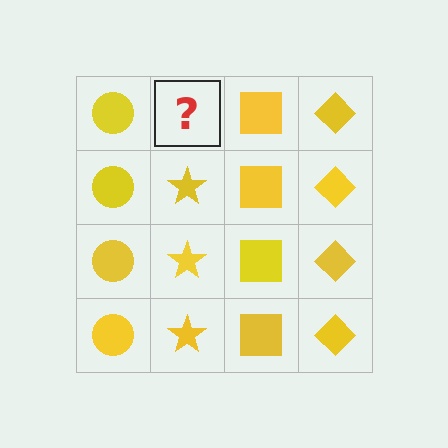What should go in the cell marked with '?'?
The missing cell should contain a yellow star.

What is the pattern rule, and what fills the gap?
The rule is that each column has a consistent shape. The gap should be filled with a yellow star.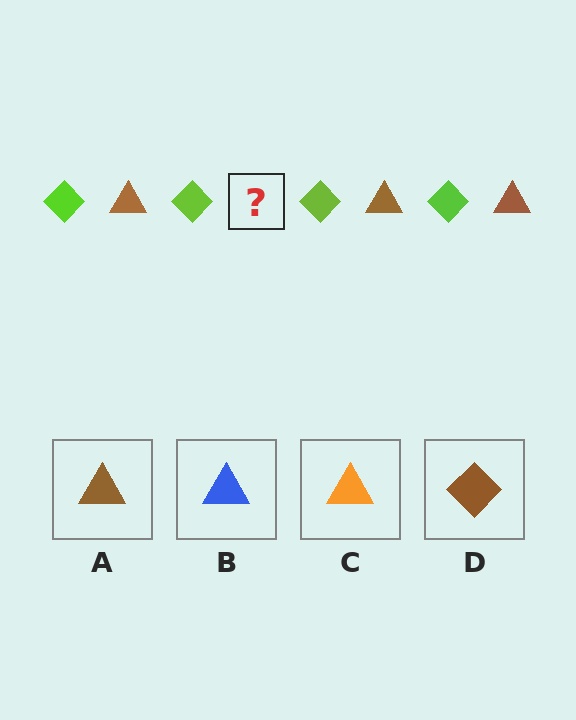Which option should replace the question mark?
Option A.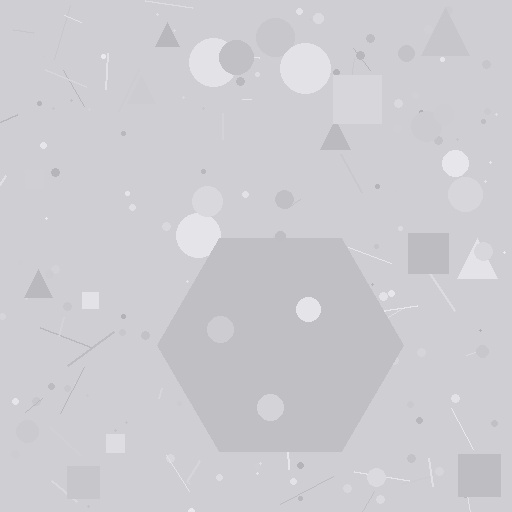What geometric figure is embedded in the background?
A hexagon is embedded in the background.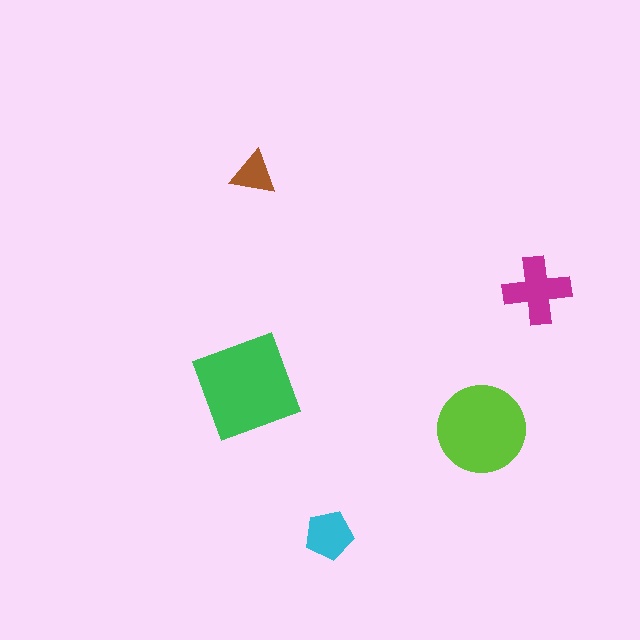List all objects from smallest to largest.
The brown triangle, the cyan pentagon, the magenta cross, the lime circle, the green square.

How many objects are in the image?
There are 5 objects in the image.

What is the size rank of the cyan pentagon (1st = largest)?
4th.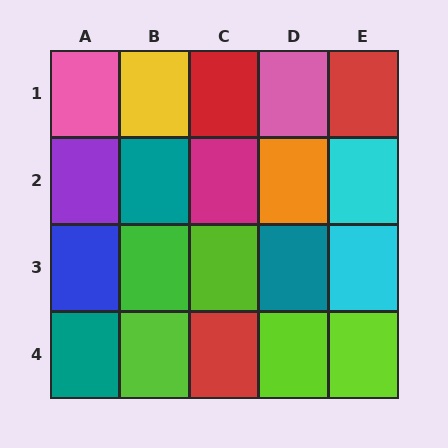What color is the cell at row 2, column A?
Purple.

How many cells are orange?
1 cell is orange.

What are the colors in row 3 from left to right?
Blue, green, lime, teal, cyan.